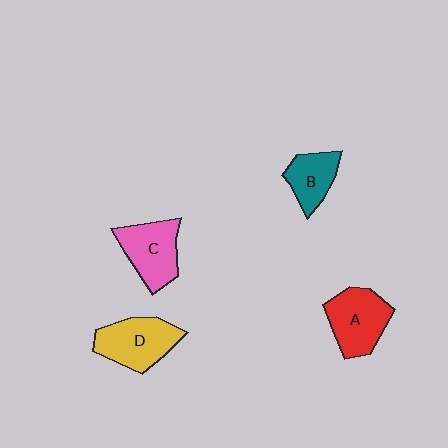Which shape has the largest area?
Shape D (yellow).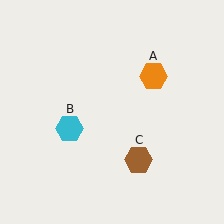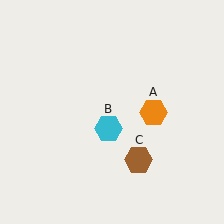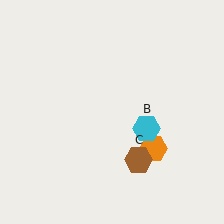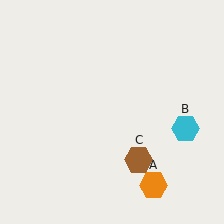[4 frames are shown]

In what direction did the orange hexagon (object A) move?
The orange hexagon (object A) moved down.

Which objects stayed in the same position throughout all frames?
Brown hexagon (object C) remained stationary.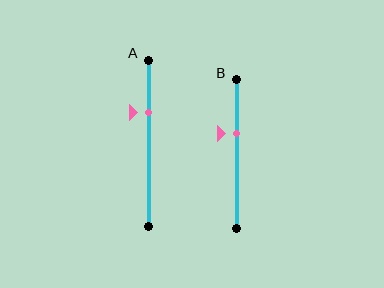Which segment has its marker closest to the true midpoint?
Segment B has its marker closest to the true midpoint.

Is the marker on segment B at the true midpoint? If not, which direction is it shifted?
No, the marker on segment B is shifted upward by about 14% of the segment length.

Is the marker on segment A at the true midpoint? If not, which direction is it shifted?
No, the marker on segment A is shifted upward by about 19% of the segment length.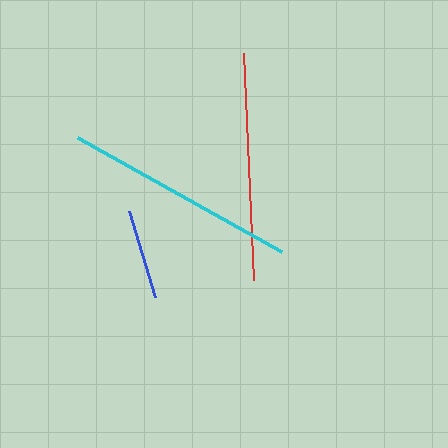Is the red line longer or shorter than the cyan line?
The cyan line is longer than the red line.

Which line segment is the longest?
The cyan line is the longest at approximately 234 pixels.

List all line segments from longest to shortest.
From longest to shortest: cyan, red, blue.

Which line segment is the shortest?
The blue line is the shortest at approximately 89 pixels.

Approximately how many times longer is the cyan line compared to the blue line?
The cyan line is approximately 2.6 times the length of the blue line.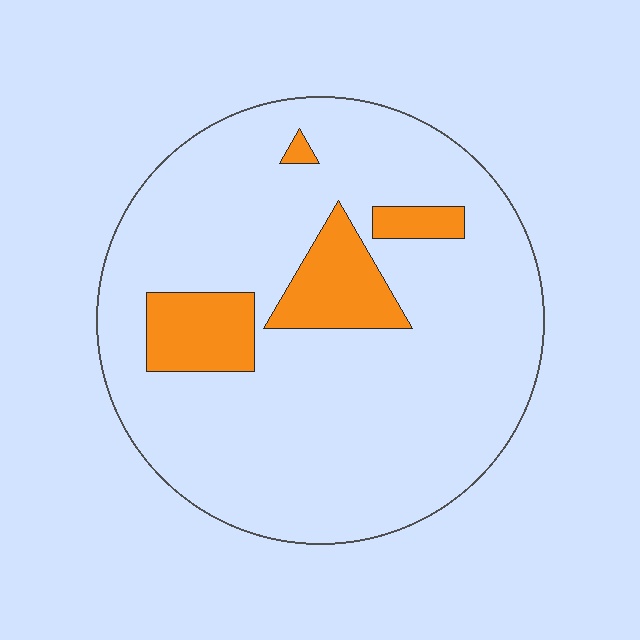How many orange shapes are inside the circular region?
4.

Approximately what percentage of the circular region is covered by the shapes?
Approximately 15%.